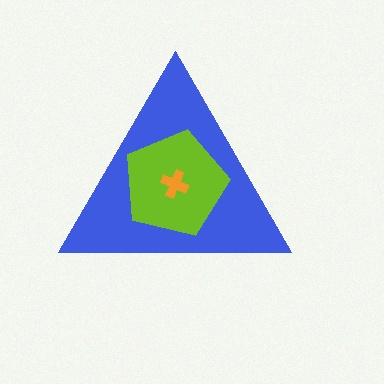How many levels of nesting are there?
3.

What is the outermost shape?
The blue triangle.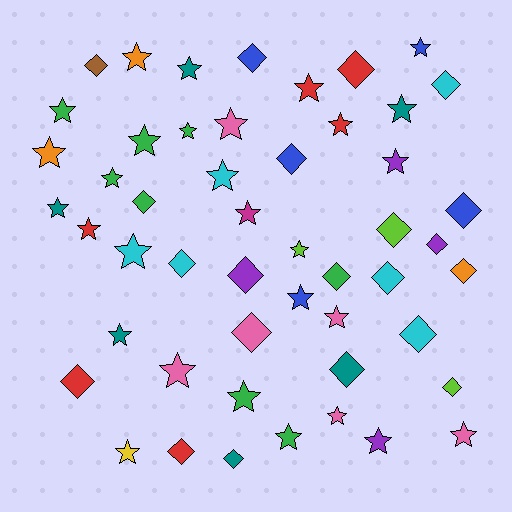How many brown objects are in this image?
There is 1 brown object.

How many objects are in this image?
There are 50 objects.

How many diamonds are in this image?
There are 21 diamonds.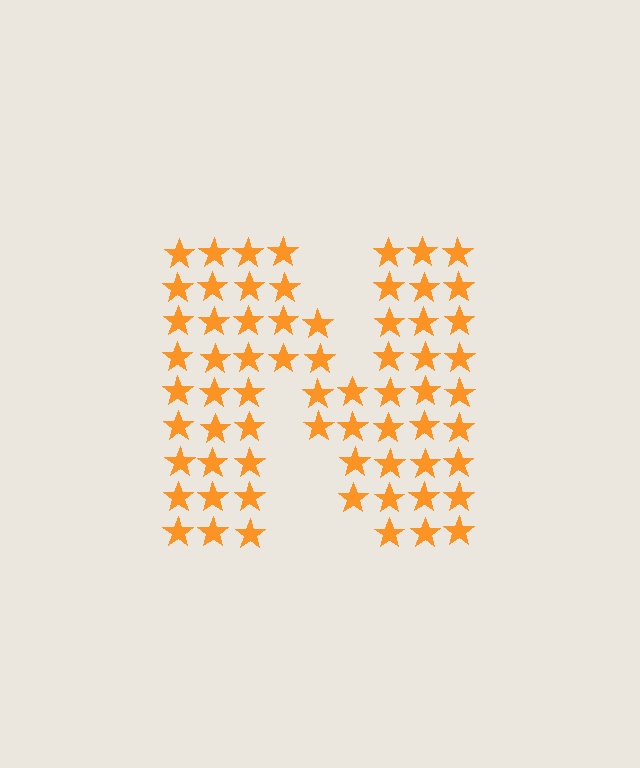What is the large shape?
The large shape is the letter N.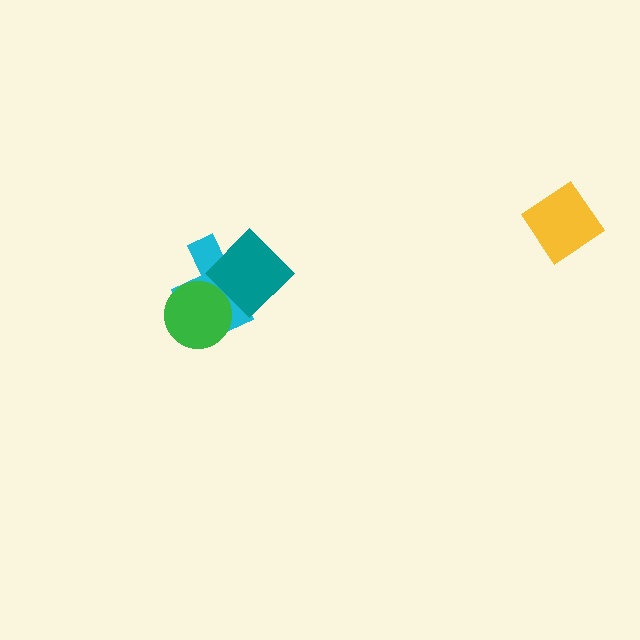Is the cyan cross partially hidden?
Yes, it is partially covered by another shape.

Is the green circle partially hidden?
Yes, it is partially covered by another shape.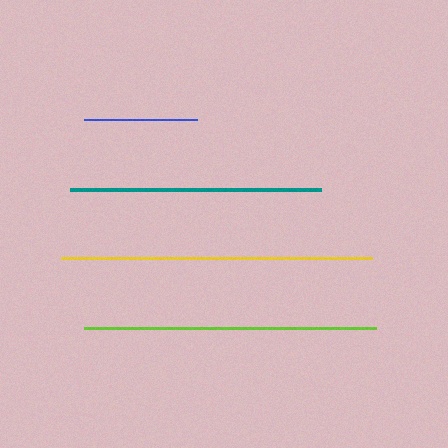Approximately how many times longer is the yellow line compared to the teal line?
The yellow line is approximately 1.2 times the length of the teal line.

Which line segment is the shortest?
The blue line is the shortest at approximately 113 pixels.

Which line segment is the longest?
The yellow line is the longest at approximately 311 pixels.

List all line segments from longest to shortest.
From longest to shortest: yellow, lime, teal, blue.